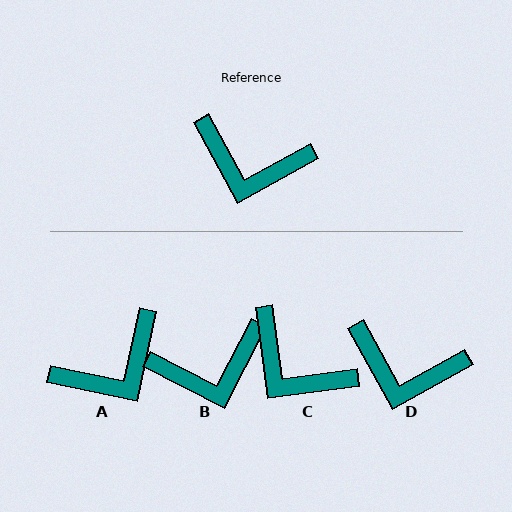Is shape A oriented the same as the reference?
No, it is off by about 49 degrees.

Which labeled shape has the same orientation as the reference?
D.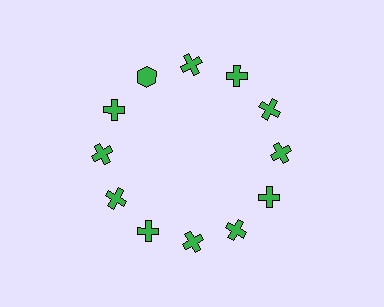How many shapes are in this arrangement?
There are 12 shapes arranged in a ring pattern.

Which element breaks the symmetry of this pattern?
The green hexagon at roughly the 11 o'clock position breaks the symmetry. All other shapes are green crosses.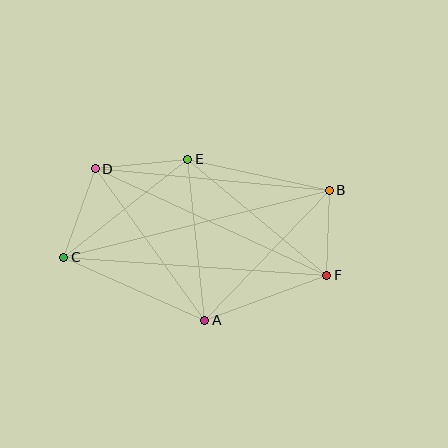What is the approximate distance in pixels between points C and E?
The distance between C and E is approximately 158 pixels.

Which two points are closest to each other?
Points B and F are closest to each other.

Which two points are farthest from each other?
Points B and C are farthest from each other.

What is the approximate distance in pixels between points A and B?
The distance between A and B is approximately 180 pixels.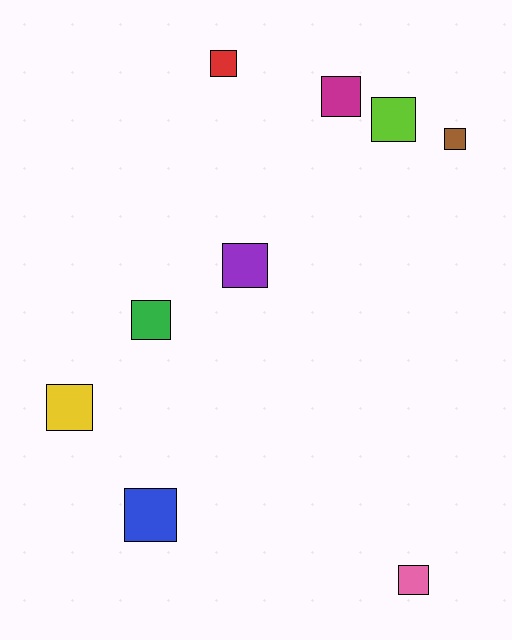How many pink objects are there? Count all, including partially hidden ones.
There is 1 pink object.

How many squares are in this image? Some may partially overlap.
There are 9 squares.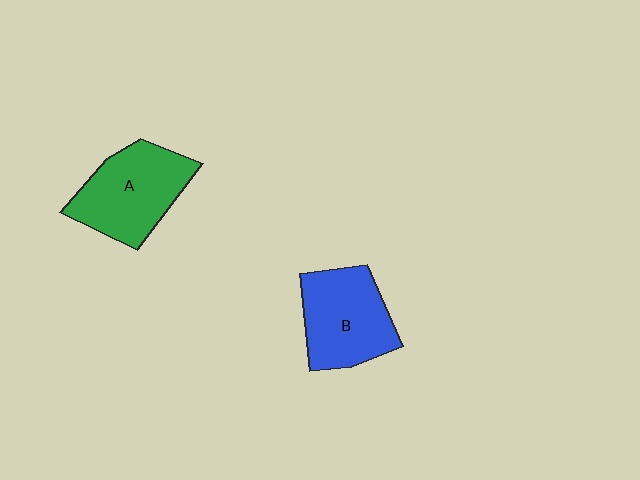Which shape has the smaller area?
Shape B (blue).